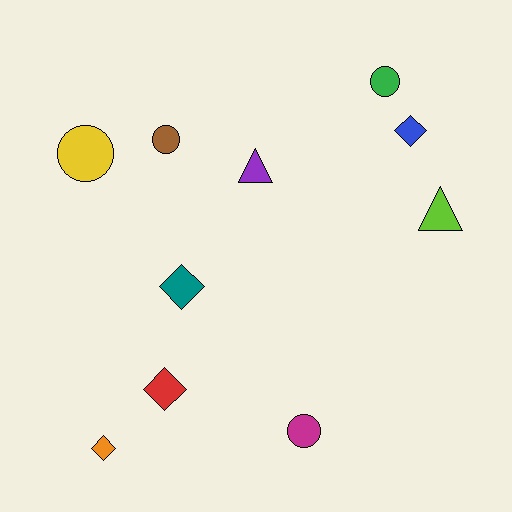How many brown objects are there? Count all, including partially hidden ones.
There is 1 brown object.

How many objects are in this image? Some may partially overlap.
There are 10 objects.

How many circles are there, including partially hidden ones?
There are 4 circles.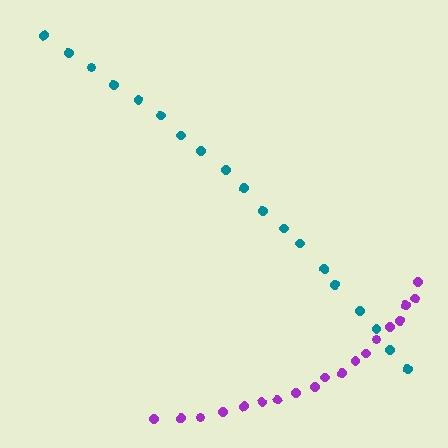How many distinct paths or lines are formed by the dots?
There are 2 distinct paths.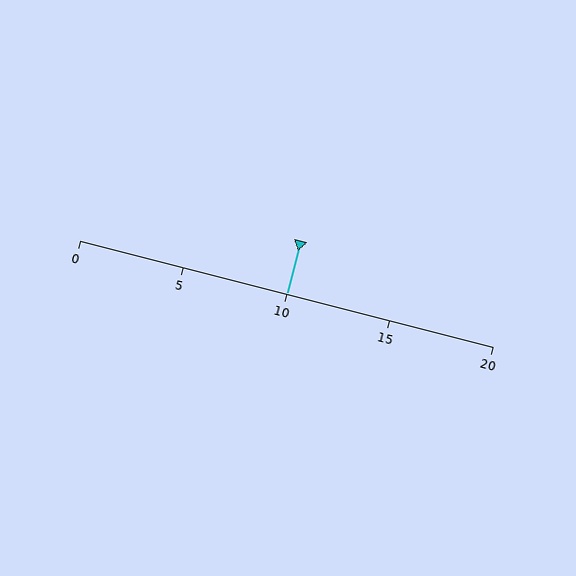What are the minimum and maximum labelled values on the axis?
The axis runs from 0 to 20.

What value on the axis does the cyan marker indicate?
The marker indicates approximately 10.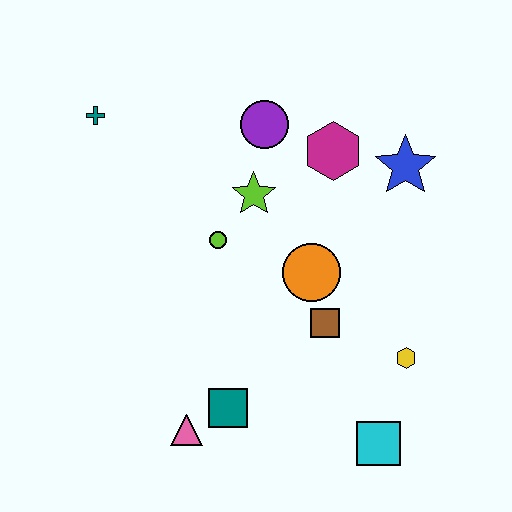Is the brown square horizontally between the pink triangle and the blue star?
Yes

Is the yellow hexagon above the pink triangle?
Yes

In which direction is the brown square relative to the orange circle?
The brown square is below the orange circle.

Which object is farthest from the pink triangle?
The blue star is farthest from the pink triangle.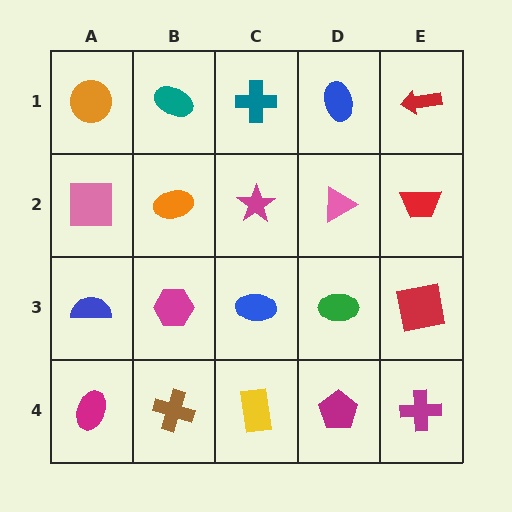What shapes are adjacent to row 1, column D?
A pink triangle (row 2, column D), a teal cross (row 1, column C), a red arrow (row 1, column E).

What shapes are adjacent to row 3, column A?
A pink square (row 2, column A), a magenta ellipse (row 4, column A), a magenta hexagon (row 3, column B).